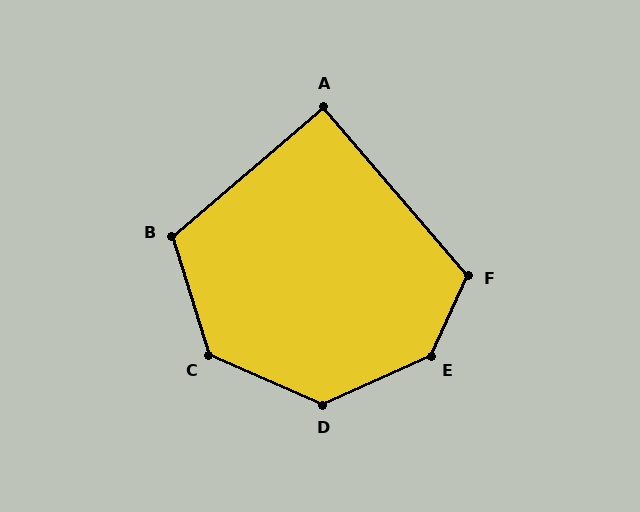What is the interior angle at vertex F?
Approximately 115 degrees (obtuse).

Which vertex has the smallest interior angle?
A, at approximately 90 degrees.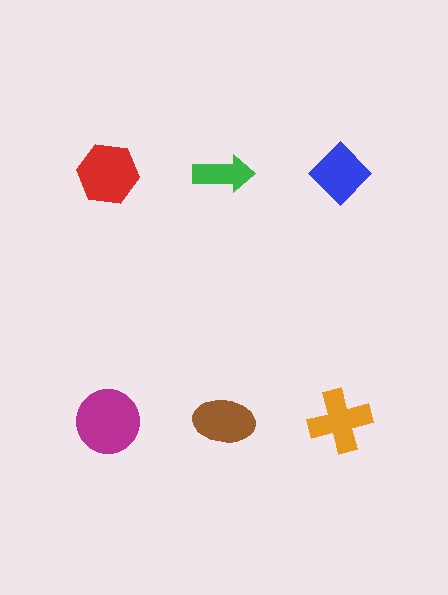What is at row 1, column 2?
A green arrow.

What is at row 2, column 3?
An orange cross.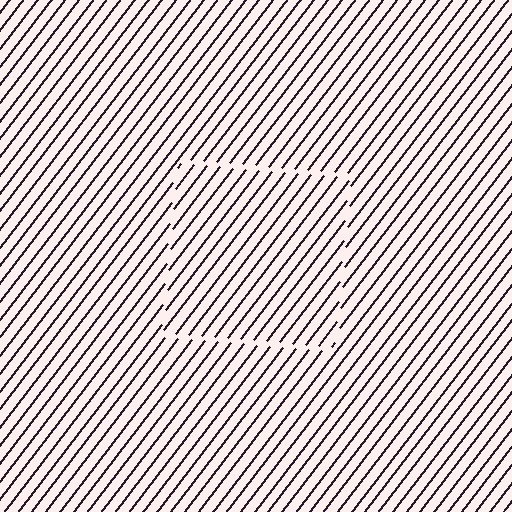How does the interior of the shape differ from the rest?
The interior of the shape contains the same grating, shifted by half a period — the contour is defined by the phase discontinuity where line-ends from the inner and outer gratings abut.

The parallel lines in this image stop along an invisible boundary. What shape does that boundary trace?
An illusory square. The interior of the shape contains the same grating, shifted by half a period — the contour is defined by the phase discontinuity where line-ends from the inner and outer gratings abut.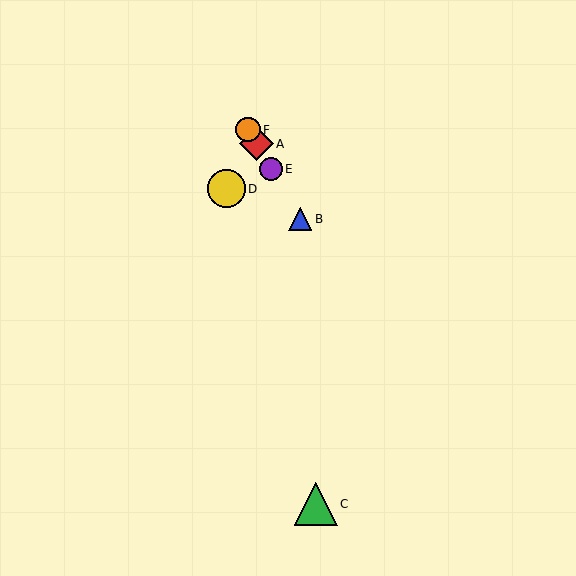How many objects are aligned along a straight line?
4 objects (A, B, E, F) are aligned along a straight line.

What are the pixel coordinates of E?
Object E is at (271, 169).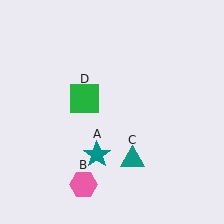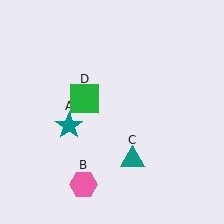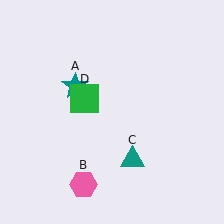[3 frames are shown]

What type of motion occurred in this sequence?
The teal star (object A) rotated clockwise around the center of the scene.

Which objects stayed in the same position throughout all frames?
Pink hexagon (object B) and teal triangle (object C) and green square (object D) remained stationary.